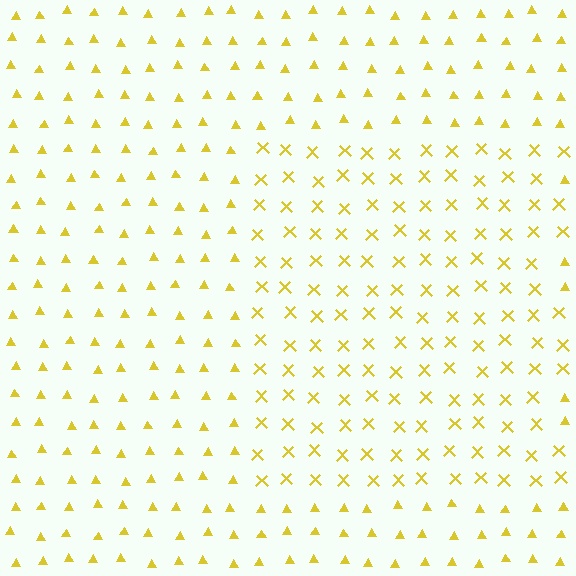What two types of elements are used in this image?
The image uses X marks inside the rectangle region and triangles outside it.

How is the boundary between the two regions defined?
The boundary is defined by a change in element shape: X marks inside vs. triangles outside. All elements share the same color and spacing.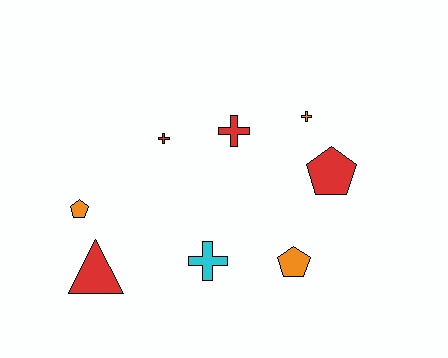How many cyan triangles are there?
There are no cyan triangles.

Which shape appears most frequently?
Cross, with 4 objects.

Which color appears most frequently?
Red, with 4 objects.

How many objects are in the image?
There are 8 objects.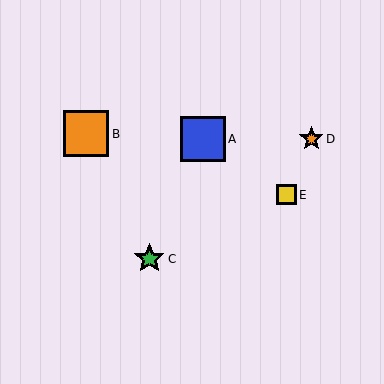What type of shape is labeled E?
Shape E is a yellow square.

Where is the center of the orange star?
The center of the orange star is at (311, 139).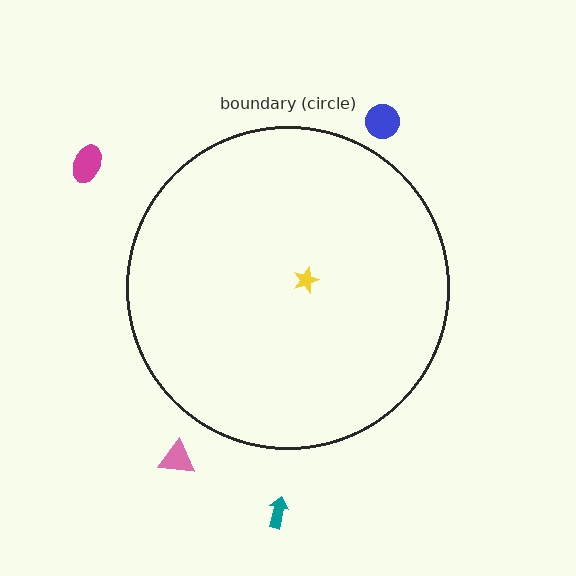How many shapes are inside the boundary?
1 inside, 4 outside.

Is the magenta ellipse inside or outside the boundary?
Outside.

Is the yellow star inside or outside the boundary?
Inside.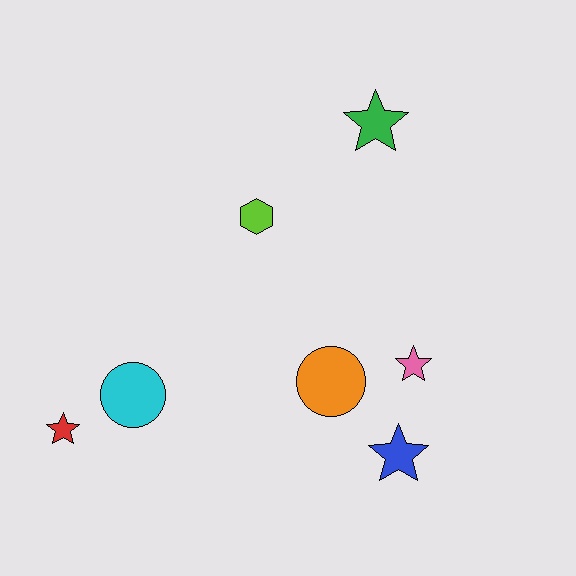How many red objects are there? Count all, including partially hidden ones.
There is 1 red object.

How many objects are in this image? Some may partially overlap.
There are 7 objects.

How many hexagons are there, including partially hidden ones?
There is 1 hexagon.